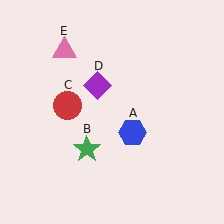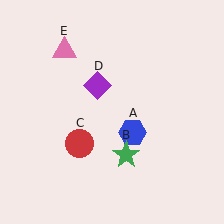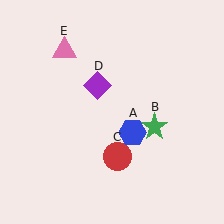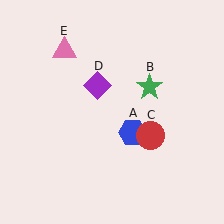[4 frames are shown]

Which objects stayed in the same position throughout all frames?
Blue hexagon (object A) and purple diamond (object D) and pink triangle (object E) remained stationary.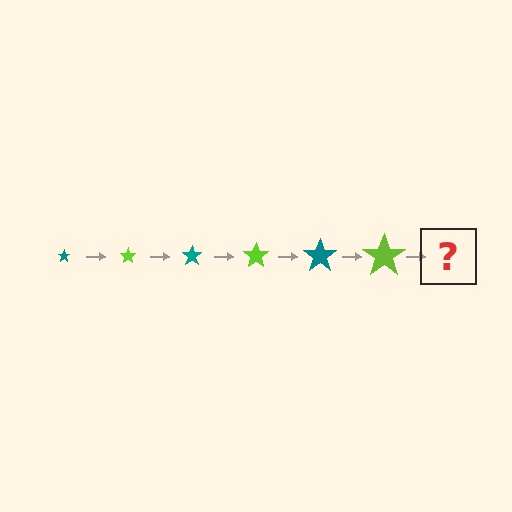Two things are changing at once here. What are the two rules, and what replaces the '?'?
The two rules are that the star grows larger each step and the color cycles through teal and lime. The '?' should be a teal star, larger than the previous one.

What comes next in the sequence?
The next element should be a teal star, larger than the previous one.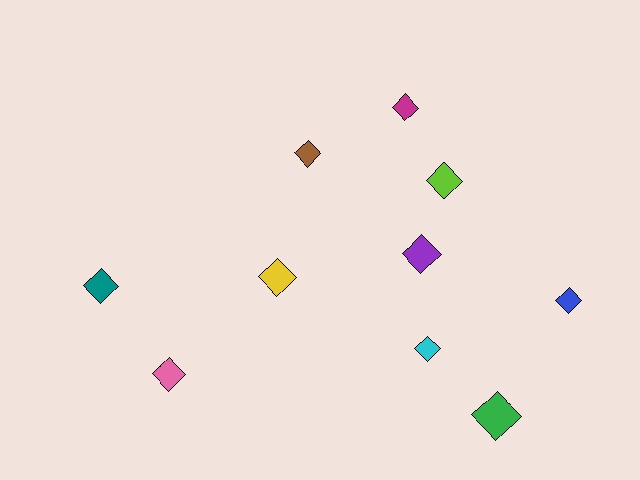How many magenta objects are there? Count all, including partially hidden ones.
There is 1 magenta object.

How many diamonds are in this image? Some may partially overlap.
There are 10 diamonds.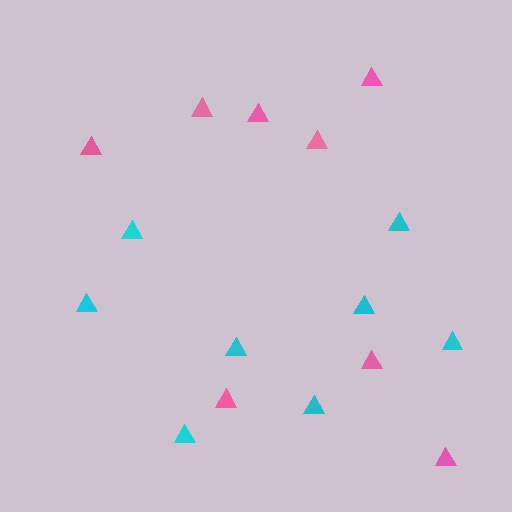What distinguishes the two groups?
There are 2 groups: one group of cyan triangles (8) and one group of pink triangles (8).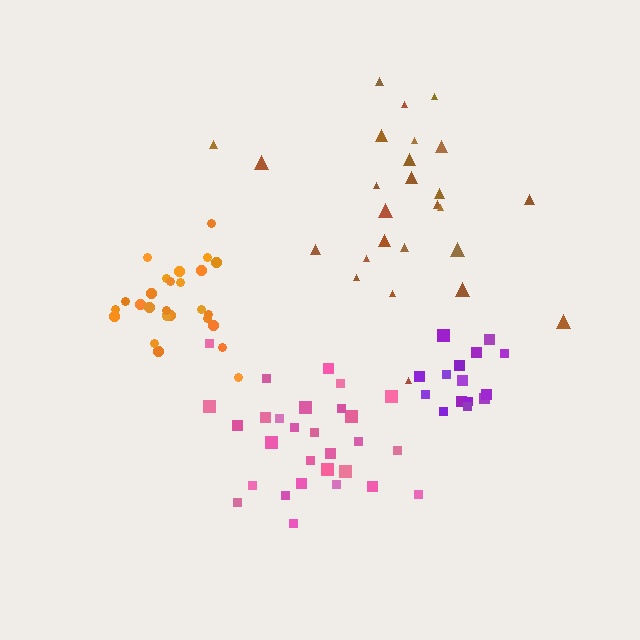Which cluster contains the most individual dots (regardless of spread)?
Pink (29).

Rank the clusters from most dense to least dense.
purple, orange, pink, brown.